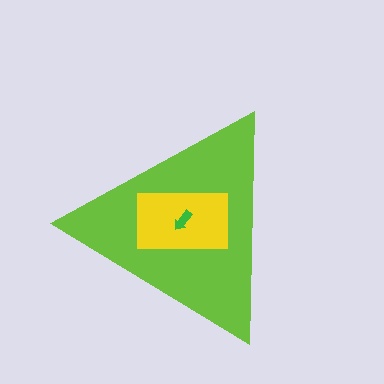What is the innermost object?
The green arrow.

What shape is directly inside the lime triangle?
The yellow rectangle.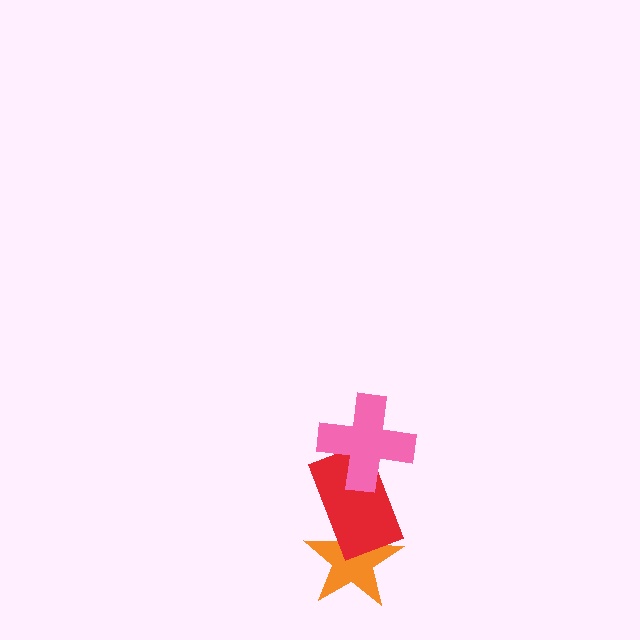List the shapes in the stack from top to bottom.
From top to bottom: the pink cross, the red rectangle, the orange star.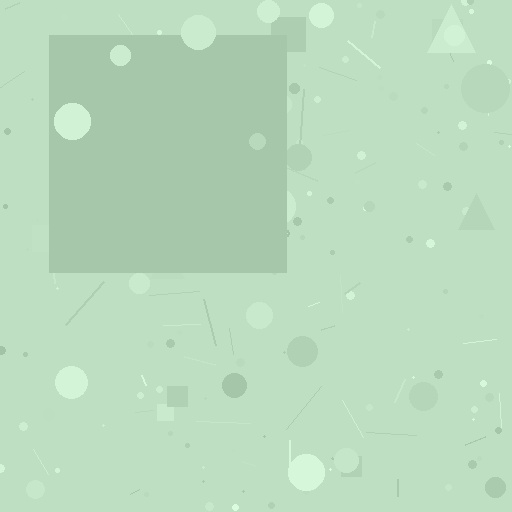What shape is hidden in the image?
A square is hidden in the image.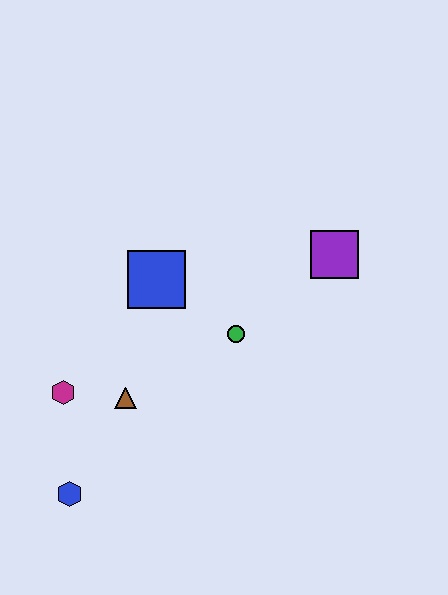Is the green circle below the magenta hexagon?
No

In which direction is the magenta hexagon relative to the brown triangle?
The magenta hexagon is to the left of the brown triangle.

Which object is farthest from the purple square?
The blue hexagon is farthest from the purple square.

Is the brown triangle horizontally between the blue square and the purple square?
No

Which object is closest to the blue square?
The green circle is closest to the blue square.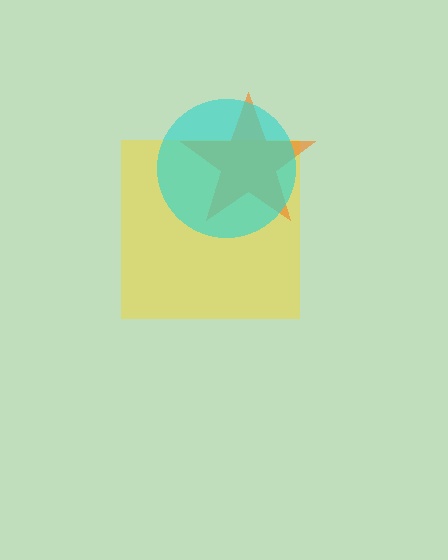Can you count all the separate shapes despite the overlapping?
Yes, there are 3 separate shapes.